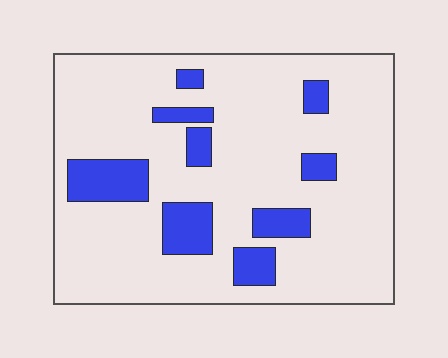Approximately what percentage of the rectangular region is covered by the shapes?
Approximately 15%.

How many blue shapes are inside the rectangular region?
9.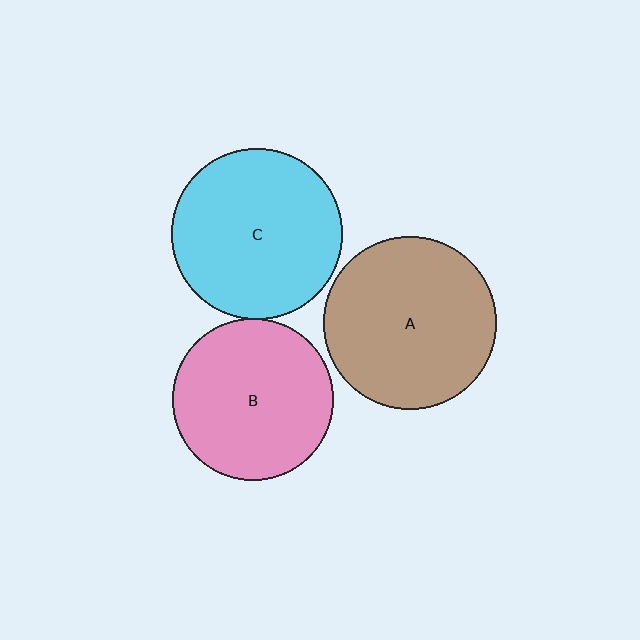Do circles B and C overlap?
Yes.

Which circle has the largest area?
Circle A (brown).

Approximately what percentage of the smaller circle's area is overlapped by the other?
Approximately 5%.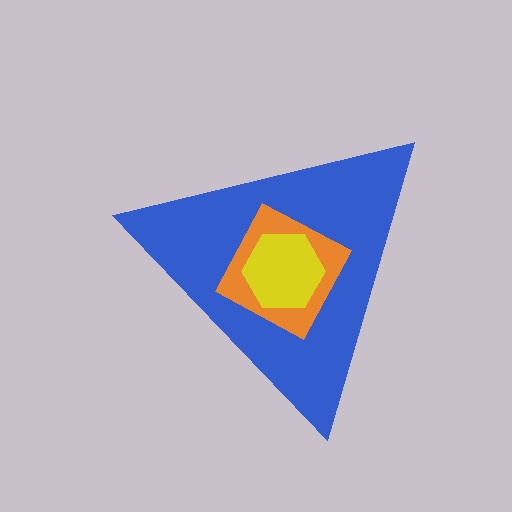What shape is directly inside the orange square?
The yellow hexagon.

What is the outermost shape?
The blue triangle.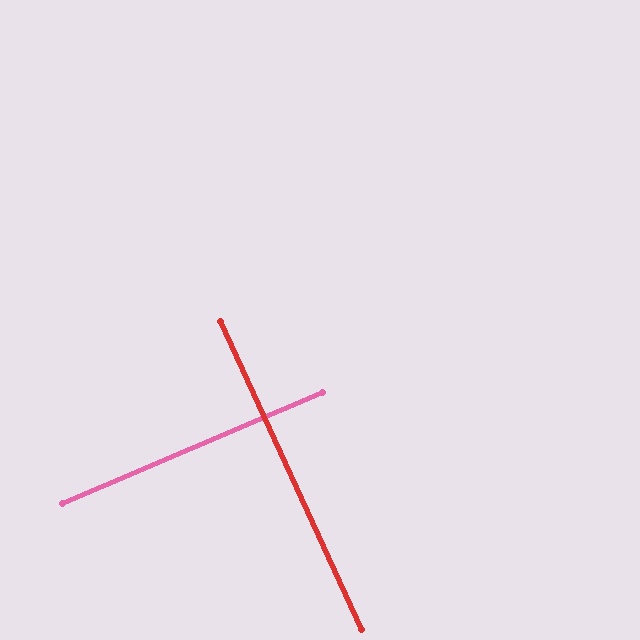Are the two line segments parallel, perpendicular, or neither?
Perpendicular — they meet at approximately 88°.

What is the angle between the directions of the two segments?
Approximately 88 degrees.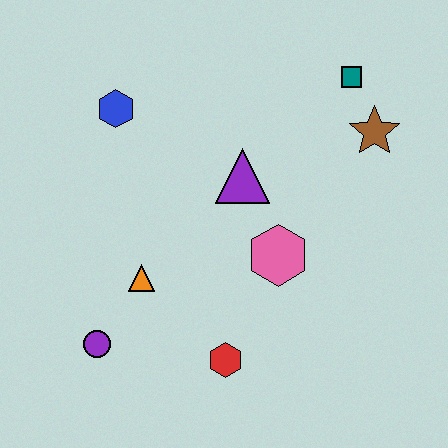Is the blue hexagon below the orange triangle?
No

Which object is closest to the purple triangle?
The pink hexagon is closest to the purple triangle.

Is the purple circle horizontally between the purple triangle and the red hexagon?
No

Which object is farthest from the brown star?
The purple circle is farthest from the brown star.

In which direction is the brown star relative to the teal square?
The brown star is below the teal square.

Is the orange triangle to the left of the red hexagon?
Yes